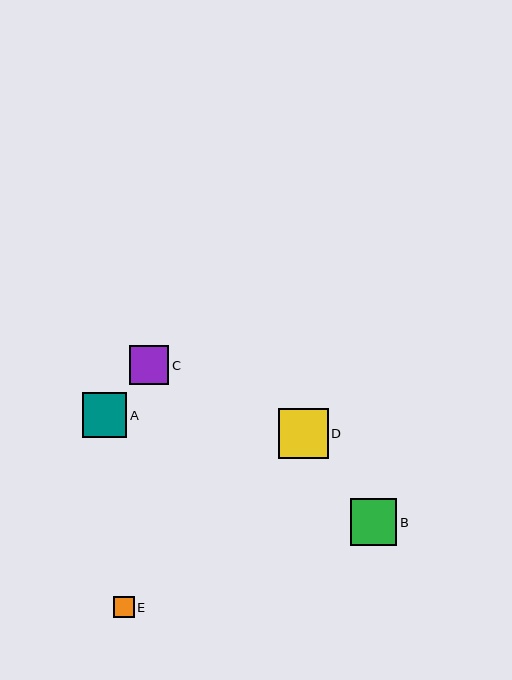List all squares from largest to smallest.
From largest to smallest: D, B, A, C, E.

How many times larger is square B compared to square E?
Square B is approximately 2.2 times the size of square E.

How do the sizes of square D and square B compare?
Square D and square B are approximately the same size.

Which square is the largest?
Square D is the largest with a size of approximately 50 pixels.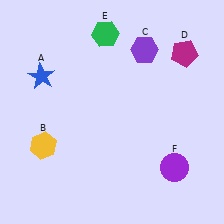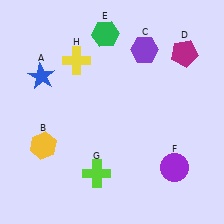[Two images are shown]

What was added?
A lime cross (G), a yellow cross (H) were added in Image 2.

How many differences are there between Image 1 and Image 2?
There are 2 differences between the two images.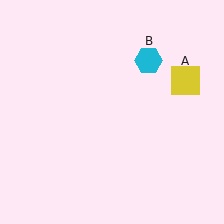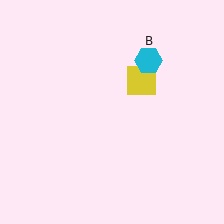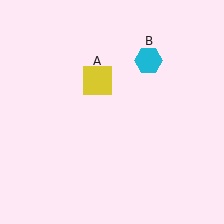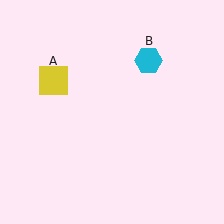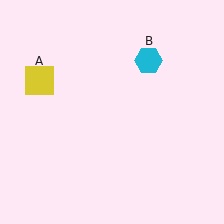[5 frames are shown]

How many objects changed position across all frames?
1 object changed position: yellow square (object A).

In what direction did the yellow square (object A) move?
The yellow square (object A) moved left.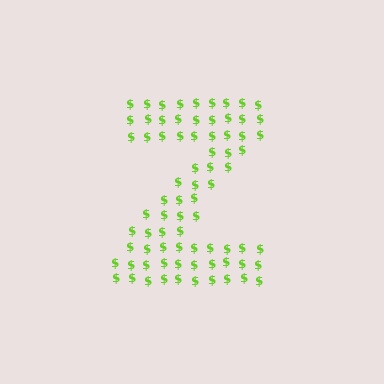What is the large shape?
The large shape is the letter Z.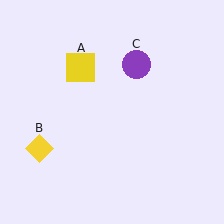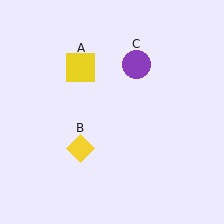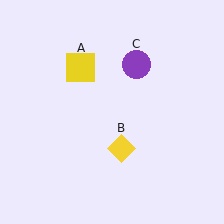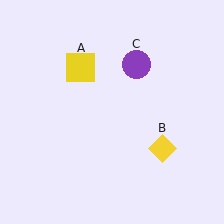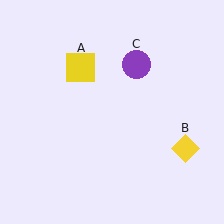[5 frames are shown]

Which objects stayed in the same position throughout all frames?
Yellow square (object A) and purple circle (object C) remained stationary.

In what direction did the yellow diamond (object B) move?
The yellow diamond (object B) moved right.